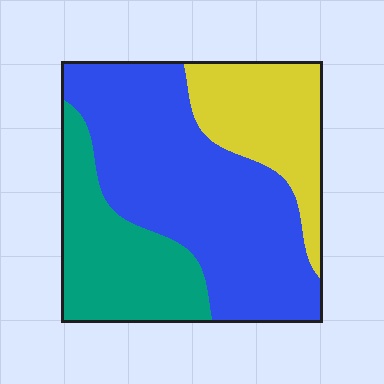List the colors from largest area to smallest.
From largest to smallest: blue, teal, yellow.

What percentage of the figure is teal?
Teal covers about 25% of the figure.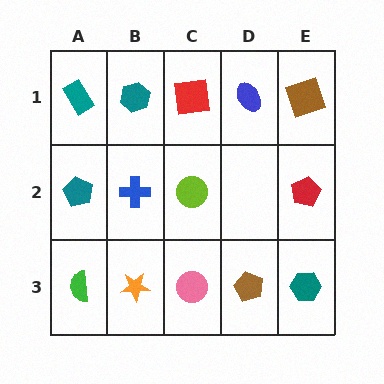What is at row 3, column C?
A pink circle.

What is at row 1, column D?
A blue ellipse.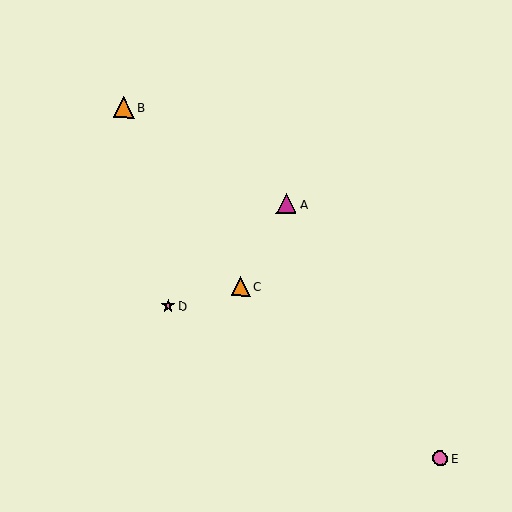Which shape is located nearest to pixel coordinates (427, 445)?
The pink circle (labeled E) at (441, 459) is nearest to that location.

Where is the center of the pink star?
The center of the pink star is at (168, 306).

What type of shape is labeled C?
Shape C is an orange triangle.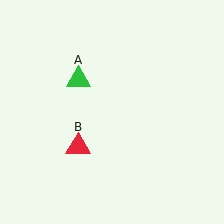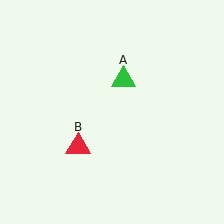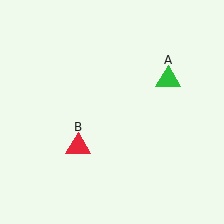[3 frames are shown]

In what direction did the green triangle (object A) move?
The green triangle (object A) moved right.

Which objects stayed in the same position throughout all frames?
Red triangle (object B) remained stationary.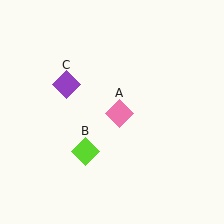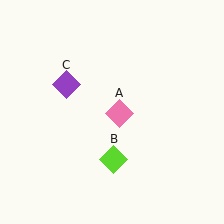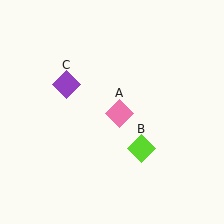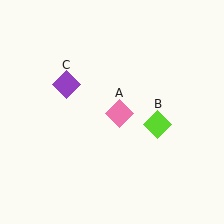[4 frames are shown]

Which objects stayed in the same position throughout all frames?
Pink diamond (object A) and purple diamond (object C) remained stationary.